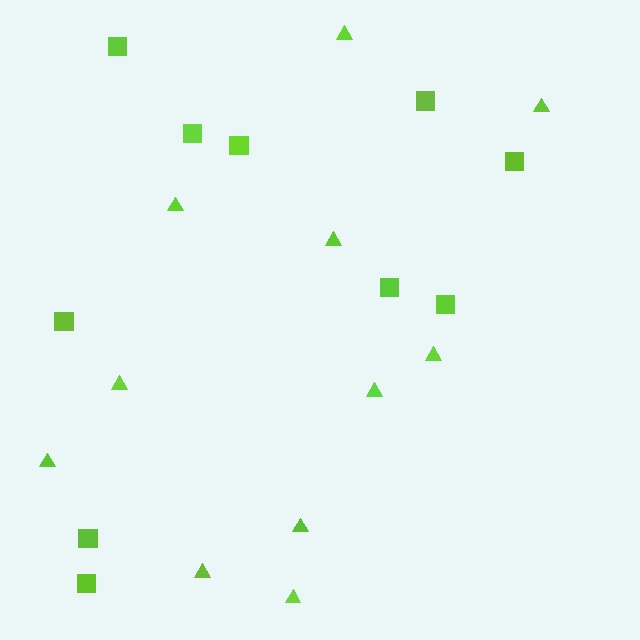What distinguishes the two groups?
There are 2 groups: one group of triangles (11) and one group of squares (10).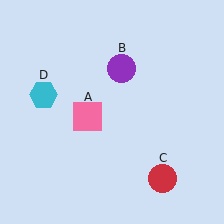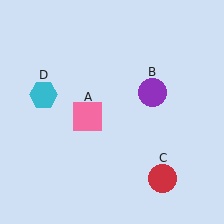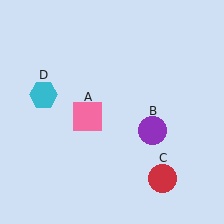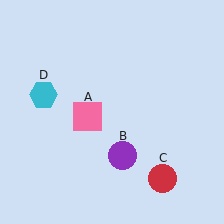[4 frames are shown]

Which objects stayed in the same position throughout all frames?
Pink square (object A) and red circle (object C) and cyan hexagon (object D) remained stationary.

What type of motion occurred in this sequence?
The purple circle (object B) rotated clockwise around the center of the scene.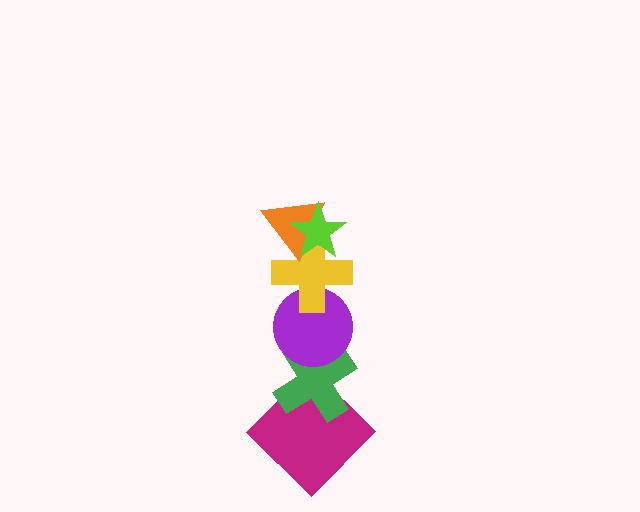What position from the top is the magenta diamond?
The magenta diamond is 6th from the top.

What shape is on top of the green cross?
The purple circle is on top of the green cross.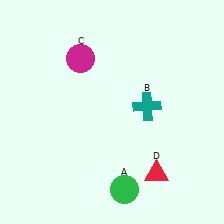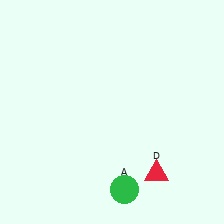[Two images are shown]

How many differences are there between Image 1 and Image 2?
There are 2 differences between the two images.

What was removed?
The magenta circle (C), the teal cross (B) were removed in Image 2.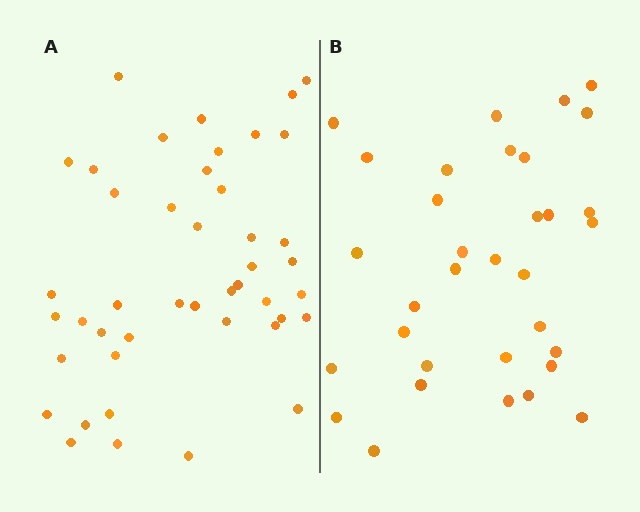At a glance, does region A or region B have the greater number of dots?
Region A (the left region) has more dots.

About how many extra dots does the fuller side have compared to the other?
Region A has roughly 12 or so more dots than region B.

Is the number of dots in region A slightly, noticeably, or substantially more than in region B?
Region A has noticeably more, but not dramatically so. The ratio is roughly 1.3 to 1.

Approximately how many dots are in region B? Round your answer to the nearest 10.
About 30 dots. (The exact count is 33, which rounds to 30.)